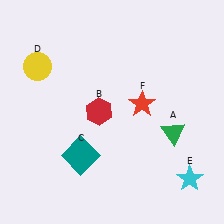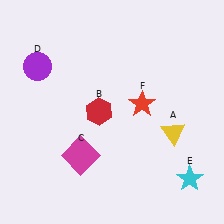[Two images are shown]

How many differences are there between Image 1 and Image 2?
There are 3 differences between the two images.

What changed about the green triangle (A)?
In Image 1, A is green. In Image 2, it changed to yellow.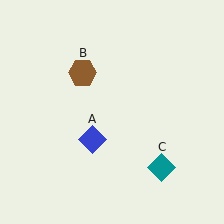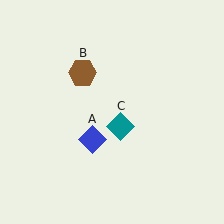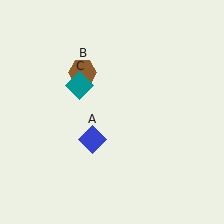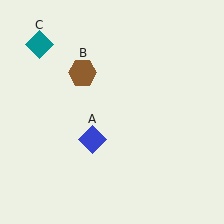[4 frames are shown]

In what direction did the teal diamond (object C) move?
The teal diamond (object C) moved up and to the left.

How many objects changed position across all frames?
1 object changed position: teal diamond (object C).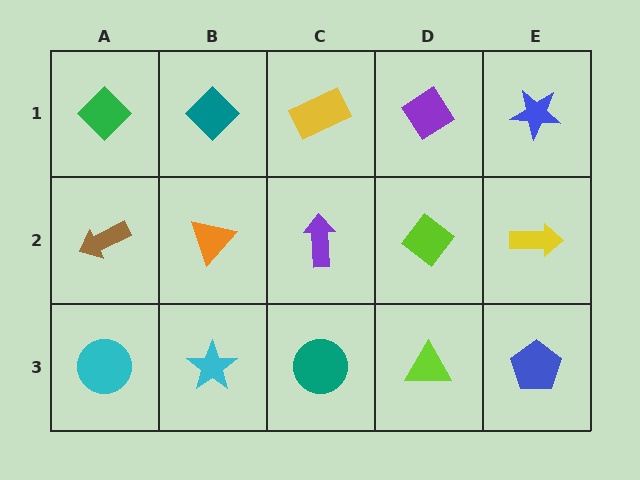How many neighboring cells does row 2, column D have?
4.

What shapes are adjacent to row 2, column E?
A blue star (row 1, column E), a blue pentagon (row 3, column E), a lime diamond (row 2, column D).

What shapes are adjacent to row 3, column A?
A brown arrow (row 2, column A), a cyan star (row 3, column B).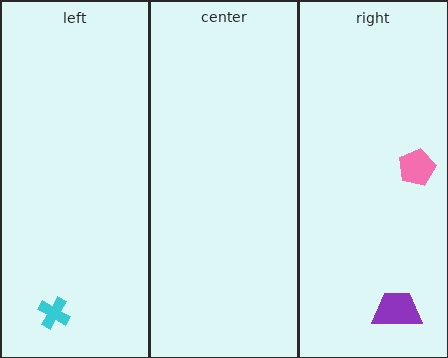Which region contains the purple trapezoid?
The right region.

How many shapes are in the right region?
2.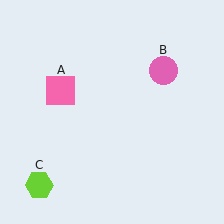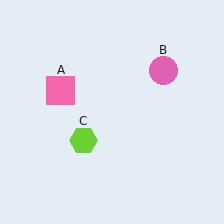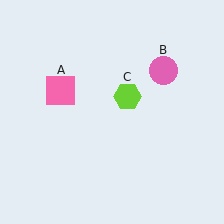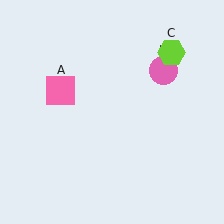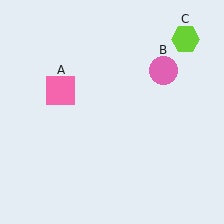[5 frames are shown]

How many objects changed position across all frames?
1 object changed position: lime hexagon (object C).